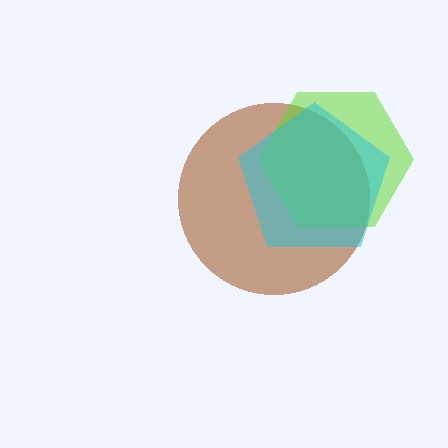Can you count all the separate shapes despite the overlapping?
Yes, there are 3 separate shapes.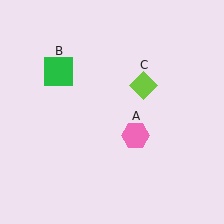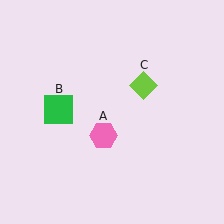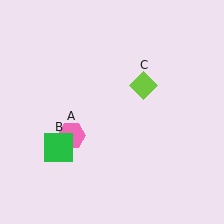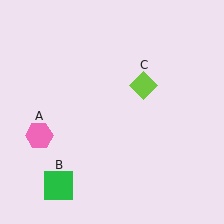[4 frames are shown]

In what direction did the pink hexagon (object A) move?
The pink hexagon (object A) moved left.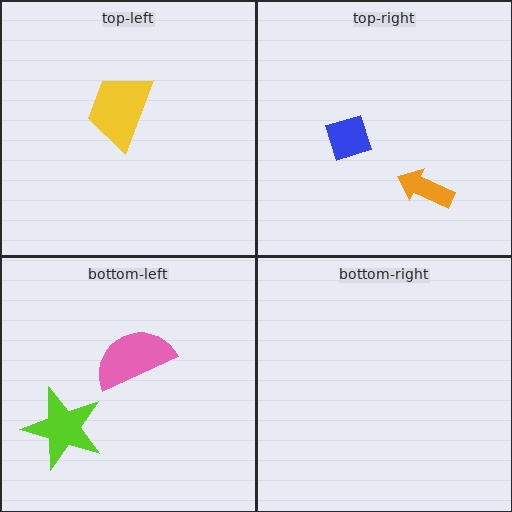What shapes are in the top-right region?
The blue diamond, the orange arrow.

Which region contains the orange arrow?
The top-right region.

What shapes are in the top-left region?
The yellow trapezoid.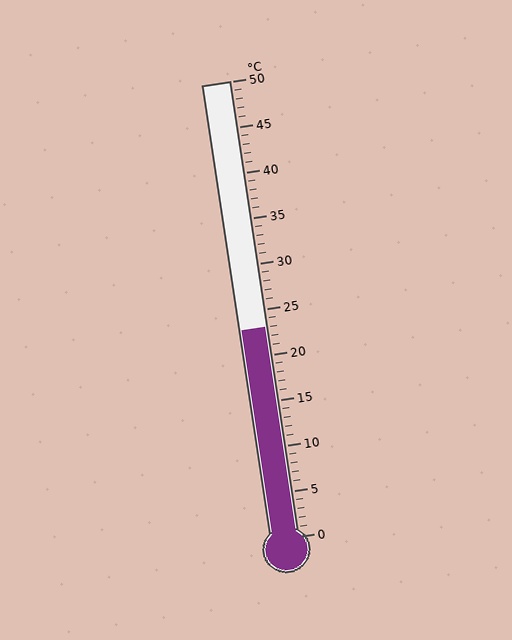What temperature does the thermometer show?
The thermometer shows approximately 23°C.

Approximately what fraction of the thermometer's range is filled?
The thermometer is filled to approximately 45% of its range.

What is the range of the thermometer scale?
The thermometer scale ranges from 0°C to 50°C.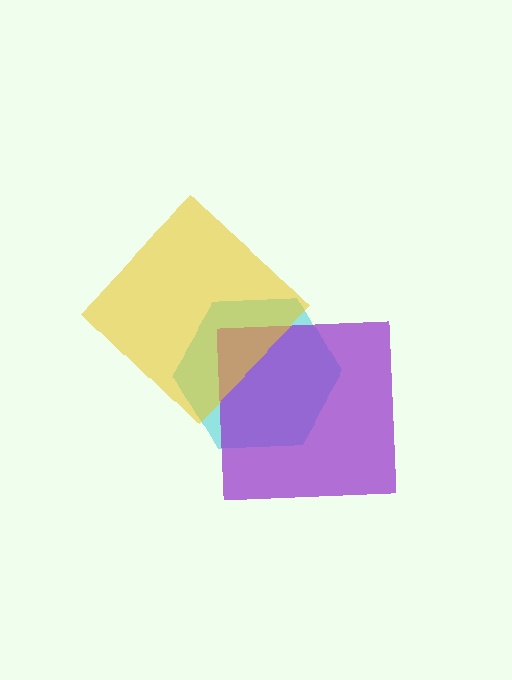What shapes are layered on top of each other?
The layered shapes are: a cyan hexagon, a purple square, a yellow diamond.